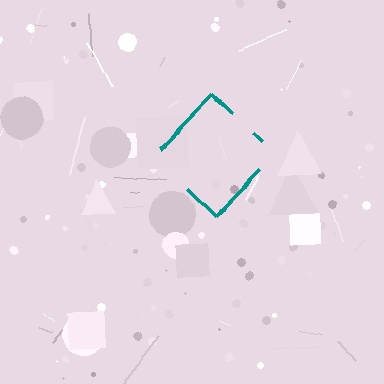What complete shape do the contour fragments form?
The contour fragments form a diamond.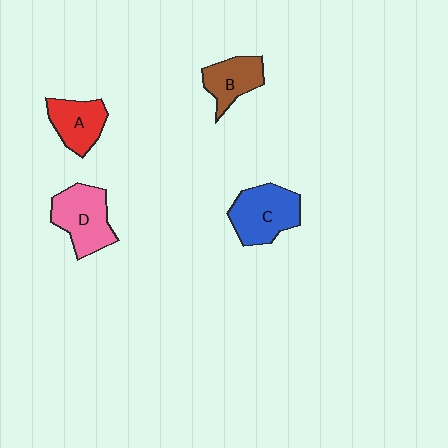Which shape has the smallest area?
Shape B (brown).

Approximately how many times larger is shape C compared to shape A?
Approximately 1.4 times.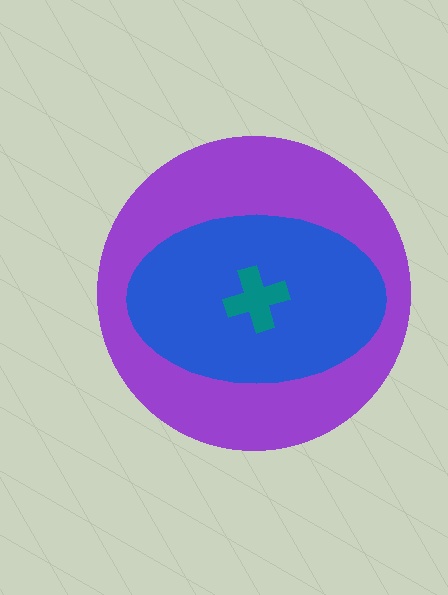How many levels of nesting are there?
3.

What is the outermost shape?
The purple circle.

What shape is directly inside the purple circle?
The blue ellipse.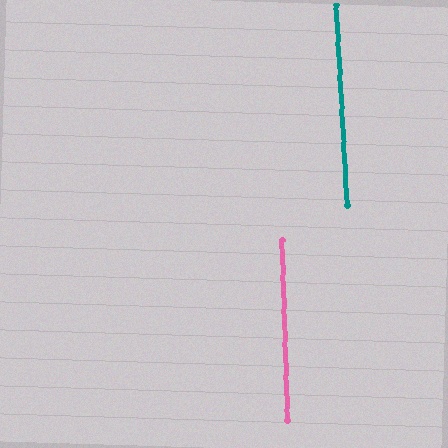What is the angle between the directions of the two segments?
Approximately 1 degree.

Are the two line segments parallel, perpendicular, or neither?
Parallel — their directions differ by only 1.2°.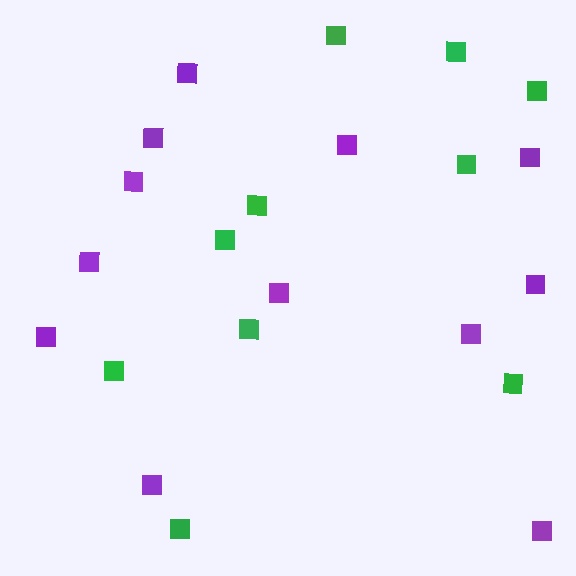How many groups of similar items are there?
There are 2 groups: one group of green squares (10) and one group of purple squares (12).